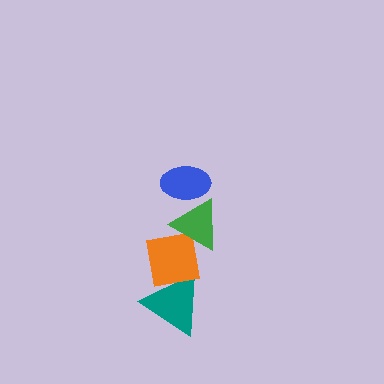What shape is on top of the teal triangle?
The orange square is on top of the teal triangle.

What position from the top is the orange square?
The orange square is 3rd from the top.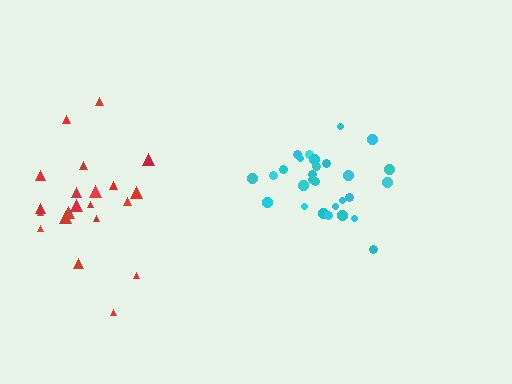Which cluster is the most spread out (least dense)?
Red.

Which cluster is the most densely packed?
Cyan.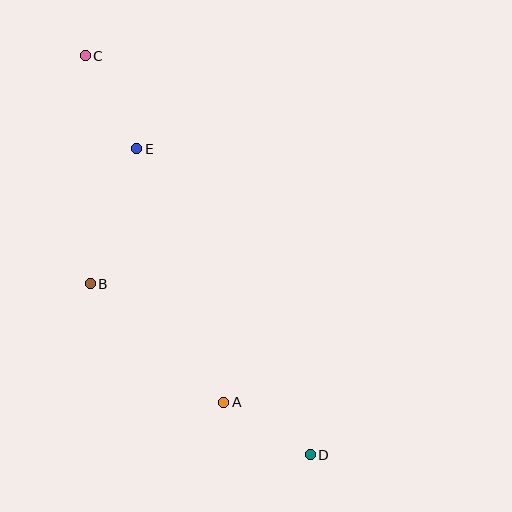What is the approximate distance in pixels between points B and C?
The distance between B and C is approximately 228 pixels.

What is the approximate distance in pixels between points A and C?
The distance between A and C is approximately 373 pixels.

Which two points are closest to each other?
Points A and D are closest to each other.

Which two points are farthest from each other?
Points C and D are farthest from each other.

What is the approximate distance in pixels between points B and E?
The distance between B and E is approximately 143 pixels.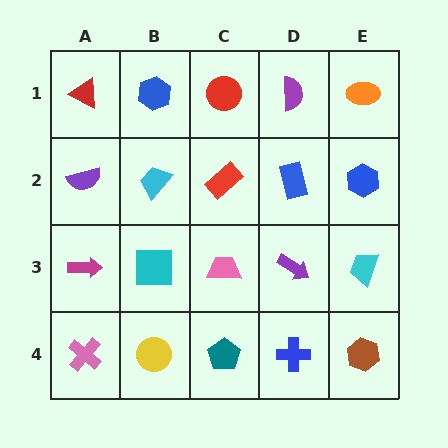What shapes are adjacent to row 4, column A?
A magenta arrow (row 3, column A), a yellow circle (row 4, column B).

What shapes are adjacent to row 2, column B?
A blue hexagon (row 1, column B), a cyan square (row 3, column B), a purple semicircle (row 2, column A), a red rectangle (row 2, column C).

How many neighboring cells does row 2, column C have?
4.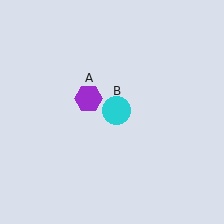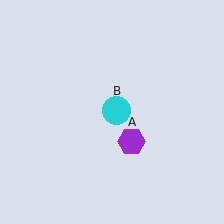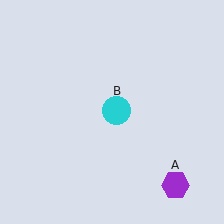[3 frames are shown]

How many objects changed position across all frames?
1 object changed position: purple hexagon (object A).